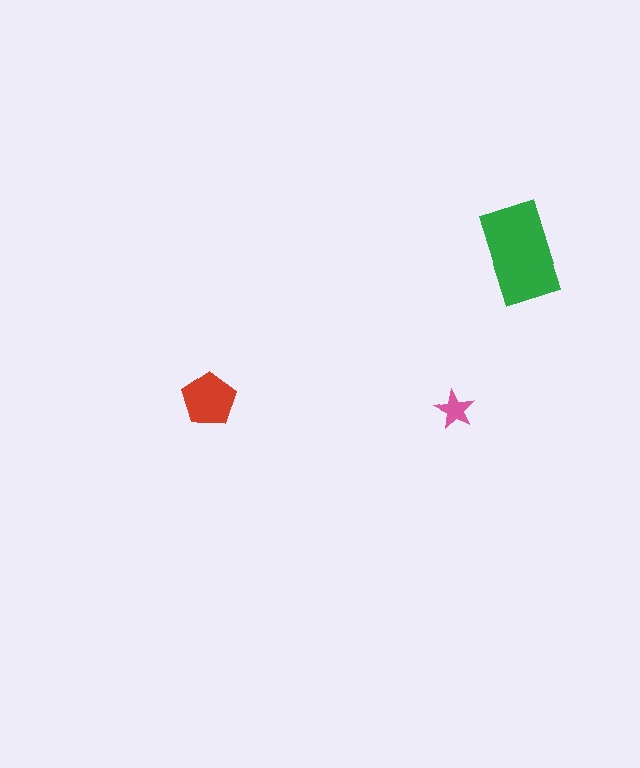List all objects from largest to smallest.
The green rectangle, the red pentagon, the pink star.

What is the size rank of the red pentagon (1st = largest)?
2nd.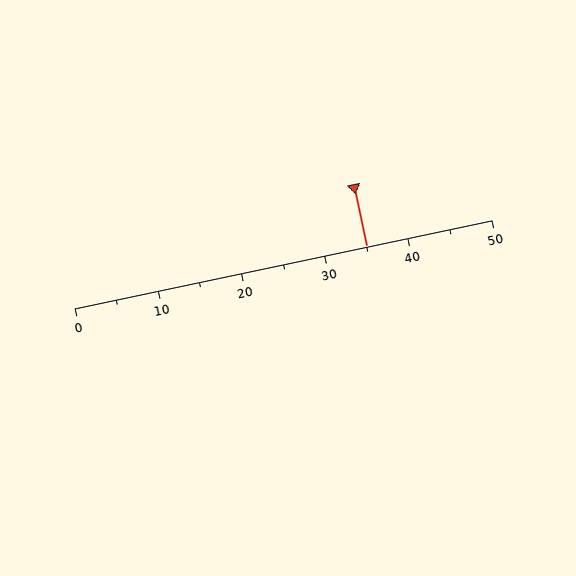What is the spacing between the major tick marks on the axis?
The major ticks are spaced 10 apart.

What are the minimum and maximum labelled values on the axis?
The axis runs from 0 to 50.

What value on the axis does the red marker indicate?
The marker indicates approximately 35.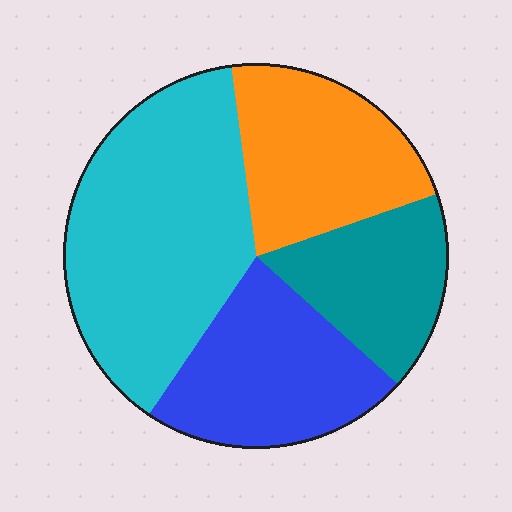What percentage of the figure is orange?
Orange covers about 20% of the figure.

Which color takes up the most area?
Cyan, at roughly 40%.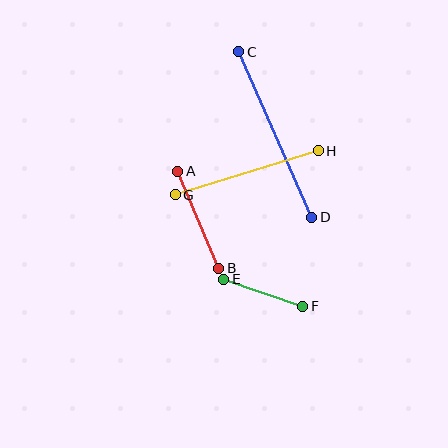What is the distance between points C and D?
The distance is approximately 181 pixels.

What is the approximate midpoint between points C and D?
The midpoint is at approximately (275, 135) pixels.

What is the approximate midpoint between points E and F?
The midpoint is at approximately (263, 293) pixels.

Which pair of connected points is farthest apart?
Points C and D are farthest apart.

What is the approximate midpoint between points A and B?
The midpoint is at approximately (198, 220) pixels.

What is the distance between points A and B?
The distance is approximately 105 pixels.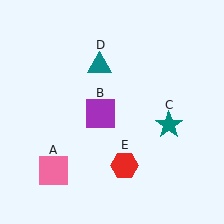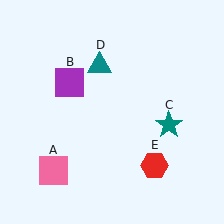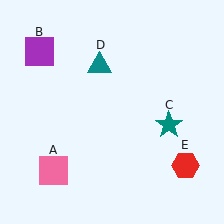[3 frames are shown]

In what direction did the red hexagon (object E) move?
The red hexagon (object E) moved right.